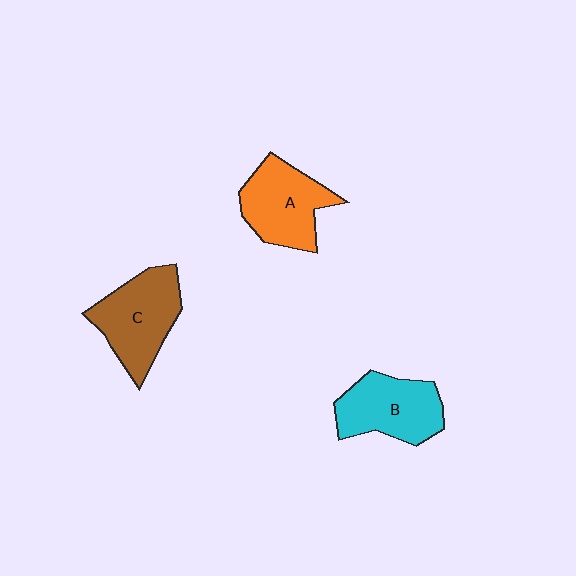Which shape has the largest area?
Shape C (brown).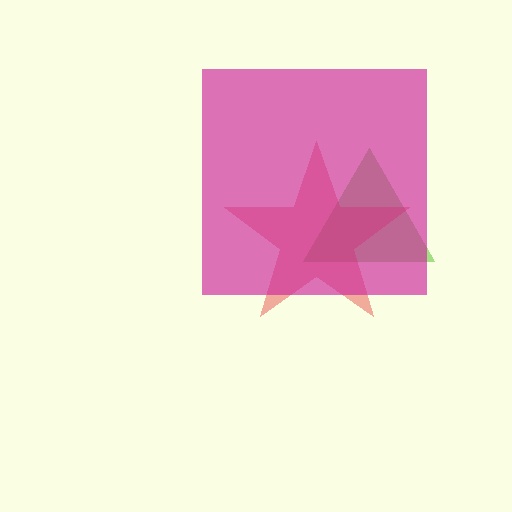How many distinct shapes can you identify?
There are 3 distinct shapes: a lime triangle, a red star, a magenta square.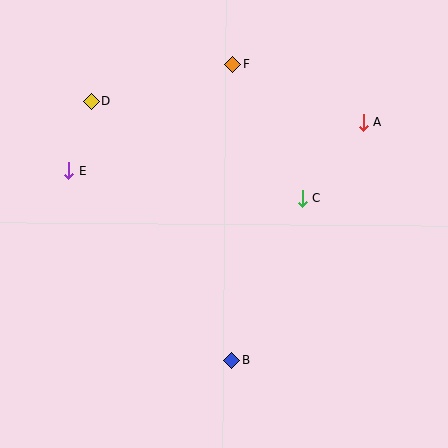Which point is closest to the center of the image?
Point C at (302, 198) is closest to the center.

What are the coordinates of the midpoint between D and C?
The midpoint between D and C is at (197, 150).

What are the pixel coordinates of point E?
Point E is at (69, 170).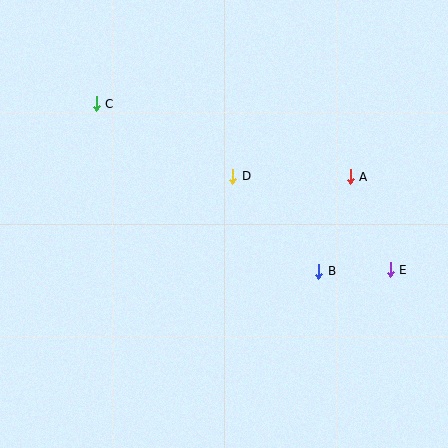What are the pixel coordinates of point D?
Point D is at (233, 176).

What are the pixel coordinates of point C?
Point C is at (96, 104).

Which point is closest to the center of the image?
Point D at (233, 176) is closest to the center.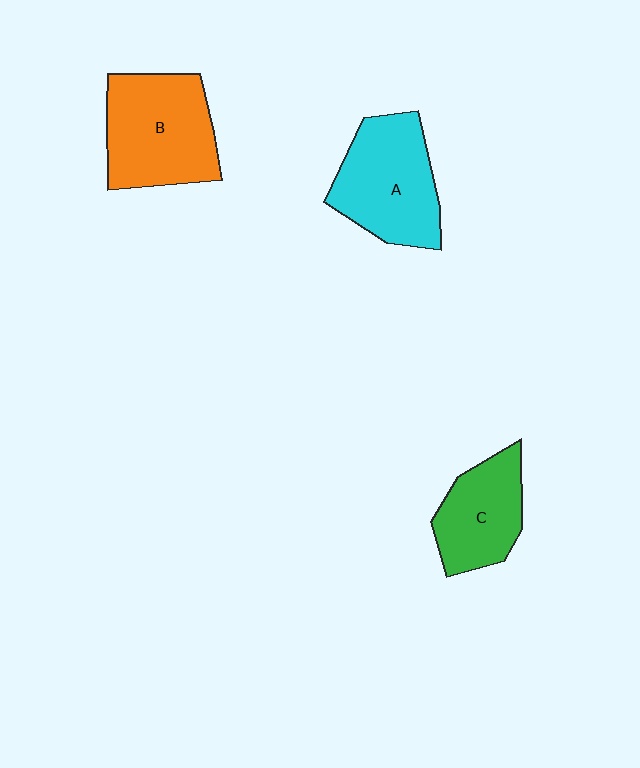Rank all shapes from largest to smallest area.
From largest to smallest: B (orange), A (cyan), C (green).